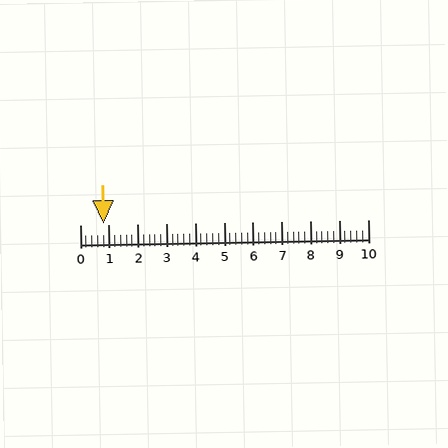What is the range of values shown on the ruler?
The ruler shows values from 0 to 10.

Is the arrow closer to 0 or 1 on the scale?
The arrow is closer to 1.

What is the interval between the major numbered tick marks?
The major tick marks are spaced 1 units apart.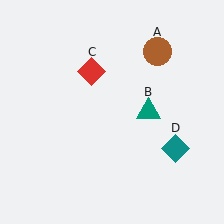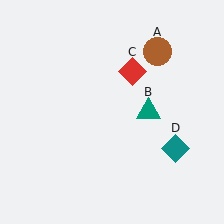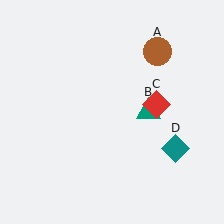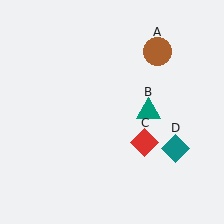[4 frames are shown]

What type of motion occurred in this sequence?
The red diamond (object C) rotated clockwise around the center of the scene.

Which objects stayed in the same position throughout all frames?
Brown circle (object A) and teal triangle (object B) and teal diamond (object D) remained stationary.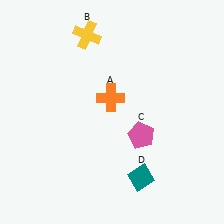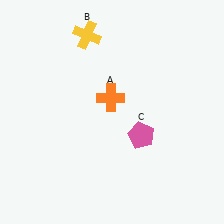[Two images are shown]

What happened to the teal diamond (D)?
The teal diamond (D) was removed in Image 2. It was in the bottom-right area of Image 1.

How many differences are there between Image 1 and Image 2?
There is 1 difference between the two images.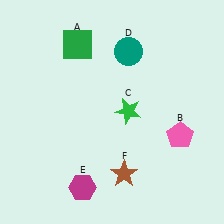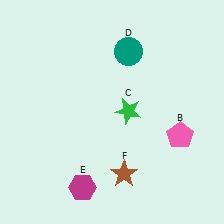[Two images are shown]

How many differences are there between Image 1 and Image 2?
There is 1 difference between the two images.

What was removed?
The green square (A) was removed in Image 2.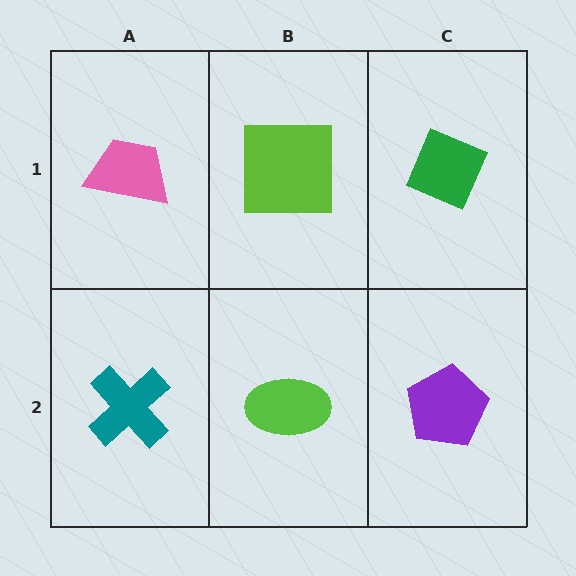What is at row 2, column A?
A teal cross.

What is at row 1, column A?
A pink trapezoid.